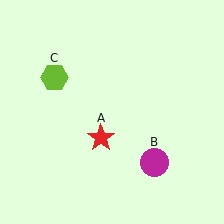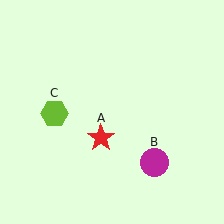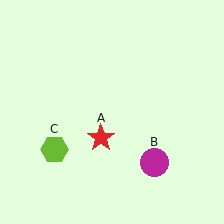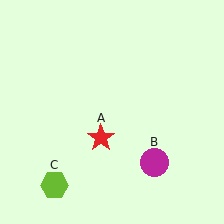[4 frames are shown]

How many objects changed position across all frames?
1 object changed position: lime hexagon (object C).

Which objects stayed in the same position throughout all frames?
Red star (object A) and magenta circle (object B) remained stationary.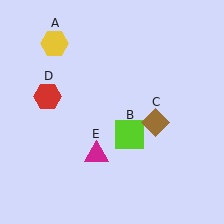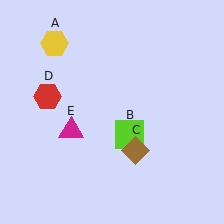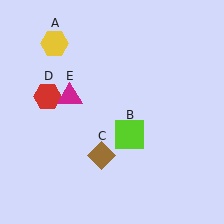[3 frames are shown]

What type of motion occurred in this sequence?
The brown diamond (object C), magenta triangle (object E) rotated clockwise around the center of the scene.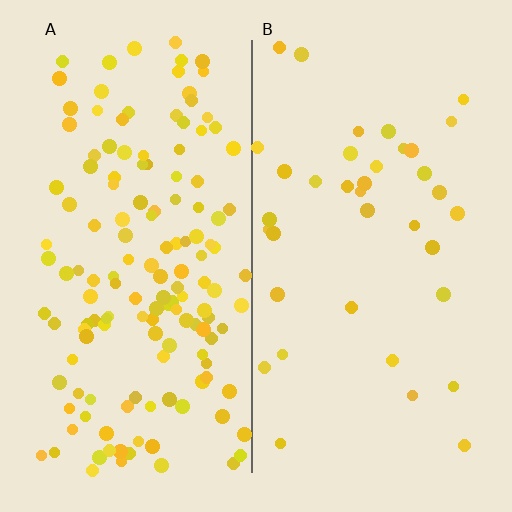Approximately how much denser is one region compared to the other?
Approximately 4.0× — region A over region B.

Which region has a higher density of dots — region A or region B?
A (the left).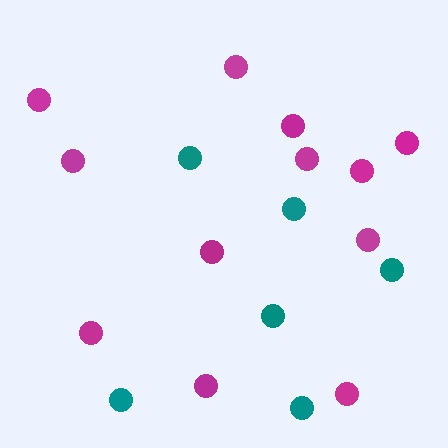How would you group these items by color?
There are 2 groups: one group of teal circles (6) and one group of magenta circles (12).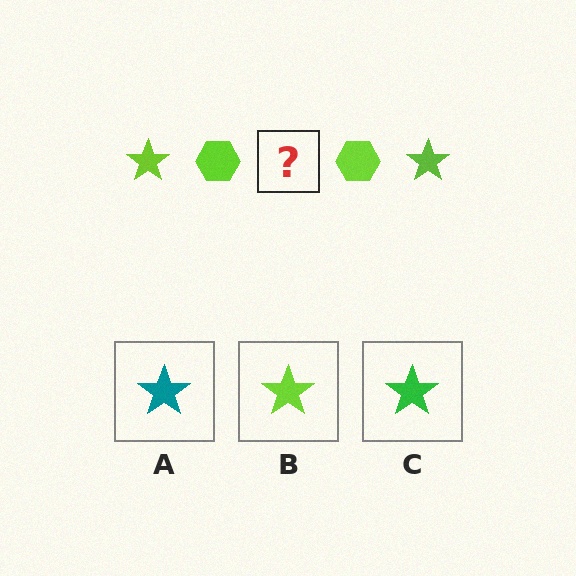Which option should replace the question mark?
Option B.